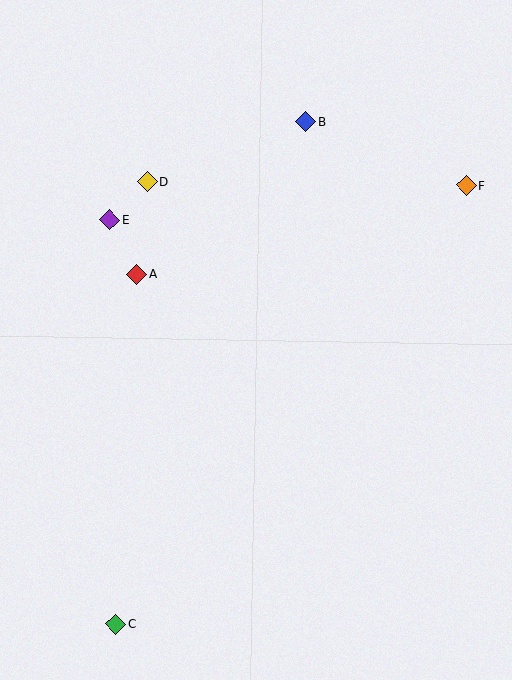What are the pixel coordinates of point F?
Point F is at (466, 185).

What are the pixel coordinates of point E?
Point E is at (110, 220).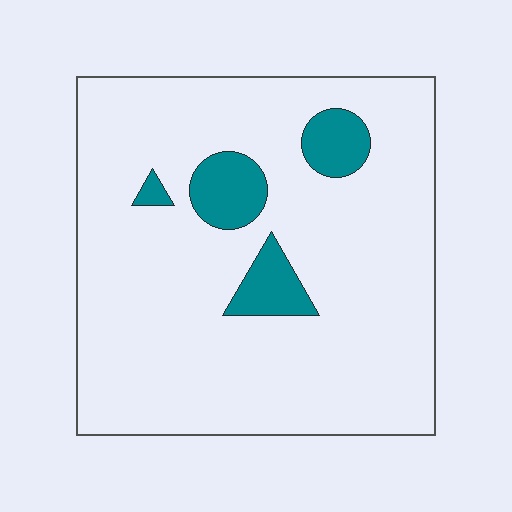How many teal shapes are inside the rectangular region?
4.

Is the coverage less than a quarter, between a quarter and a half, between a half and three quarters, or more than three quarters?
Less than a quarter.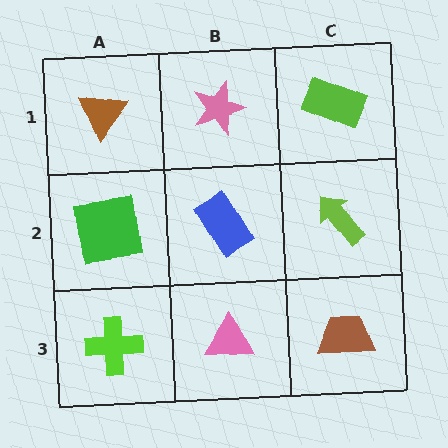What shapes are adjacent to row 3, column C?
A lime arrow (row 2, column C), a pink triangle (row 3, column B).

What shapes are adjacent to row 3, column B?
A blue rectangle (row 2, column B), a lime cross (row 3, column A), a brown trapezoid (row 3, column C).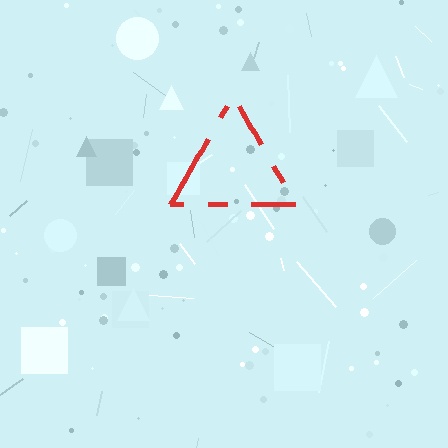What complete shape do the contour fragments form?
The contour fragments form a triangle.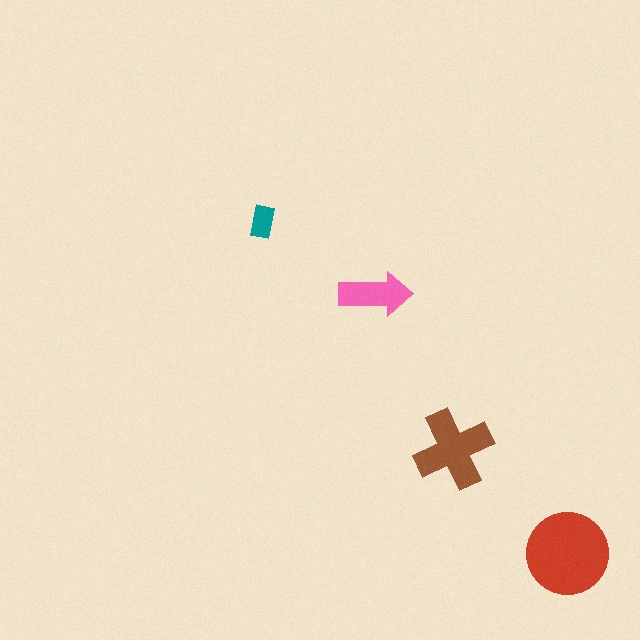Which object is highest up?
The teal rectangle is topmost.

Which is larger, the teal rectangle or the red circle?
The red circle.